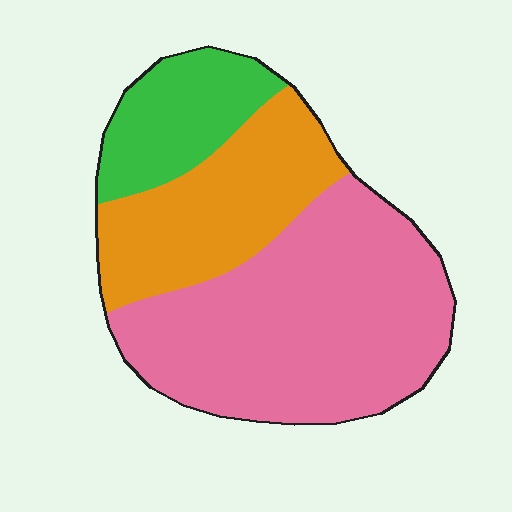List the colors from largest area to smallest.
From largest to smallest: pink, orange, green.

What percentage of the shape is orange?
Orange takes up about one quarter (1/4) of the shape.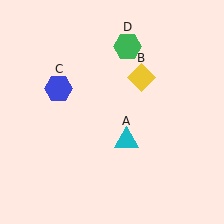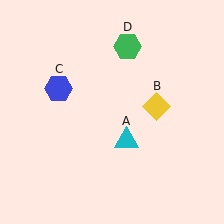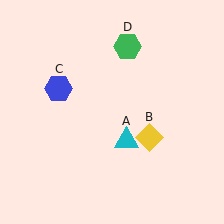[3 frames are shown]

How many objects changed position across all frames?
1 object changed position: yellow diamond (object B).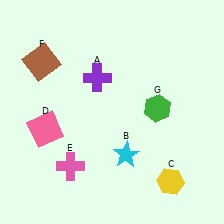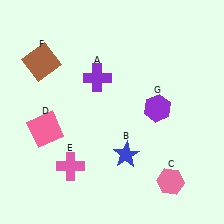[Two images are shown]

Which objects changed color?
B changed from cyan to blue. C changed from yellow to pink. G changed from green to purple.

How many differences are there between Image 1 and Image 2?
There are 3 differences between the two images.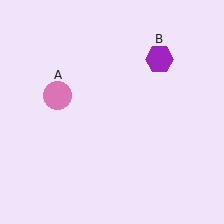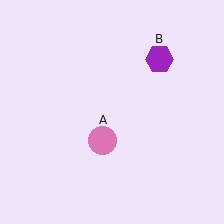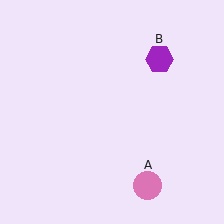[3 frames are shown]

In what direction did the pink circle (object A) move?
The pink circle (object A) moved down and to the right.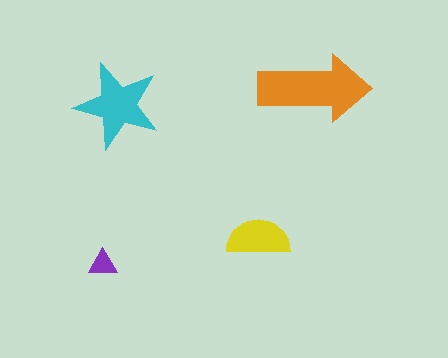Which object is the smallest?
The purple triangle.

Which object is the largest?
The orange arrow.